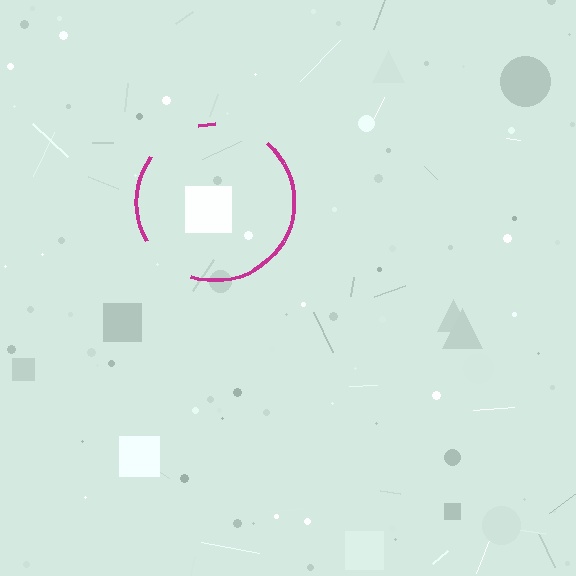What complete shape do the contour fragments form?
The contour fragments form a circle.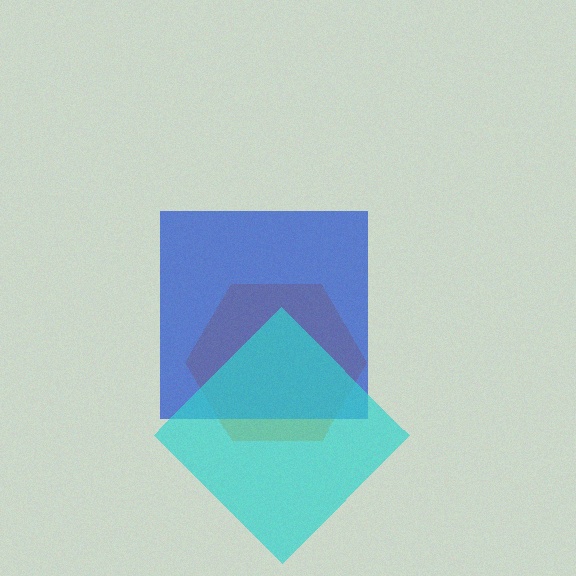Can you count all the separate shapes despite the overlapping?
Yes, there are 3 separate shapes.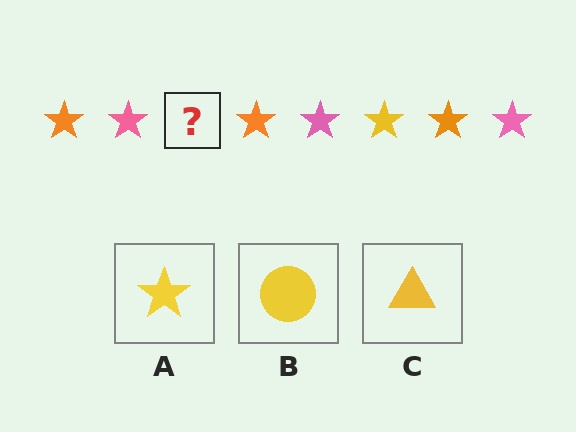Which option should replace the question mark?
Option A.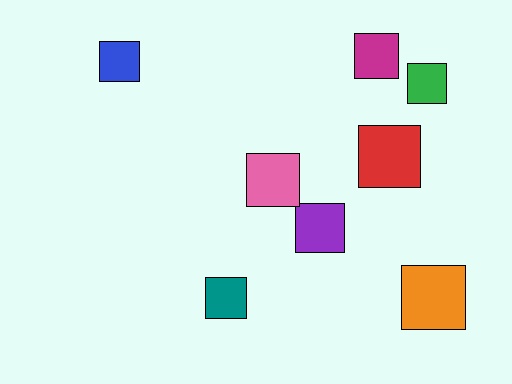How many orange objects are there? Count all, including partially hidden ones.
There is 1 orange object.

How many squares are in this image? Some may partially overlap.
There are 8 squares.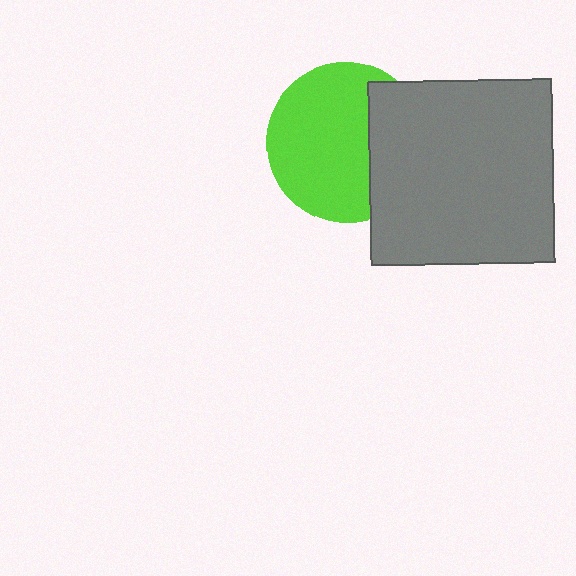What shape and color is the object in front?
The object in front is a gray square.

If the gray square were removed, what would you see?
You would see the complete lime circle.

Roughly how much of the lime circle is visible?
Most of it is visible (roughly 69%).